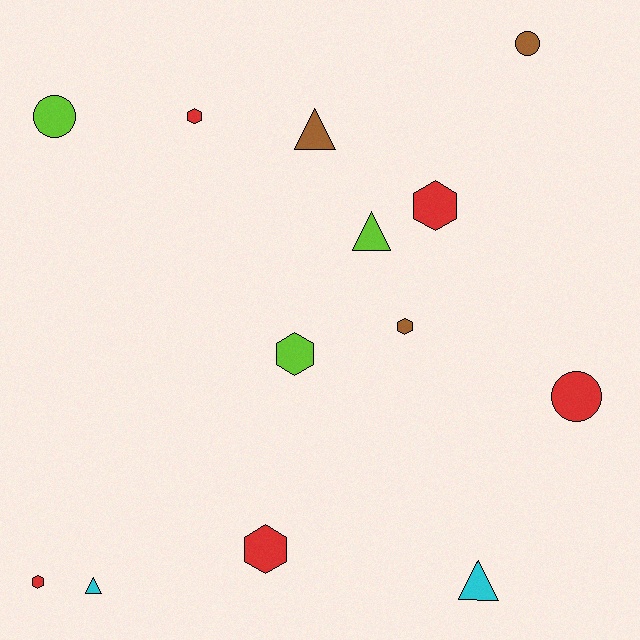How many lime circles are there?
There is 1 lime circle.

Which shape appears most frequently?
Hexagon, with 6 objects.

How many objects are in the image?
There are 13 objects.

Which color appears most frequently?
Red, with 5 objects.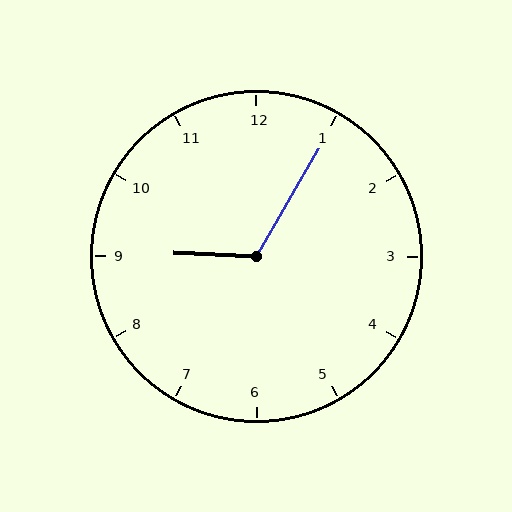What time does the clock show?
9:05.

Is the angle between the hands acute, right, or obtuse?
It is obtuse.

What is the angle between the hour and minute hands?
Approximately 118 degrees.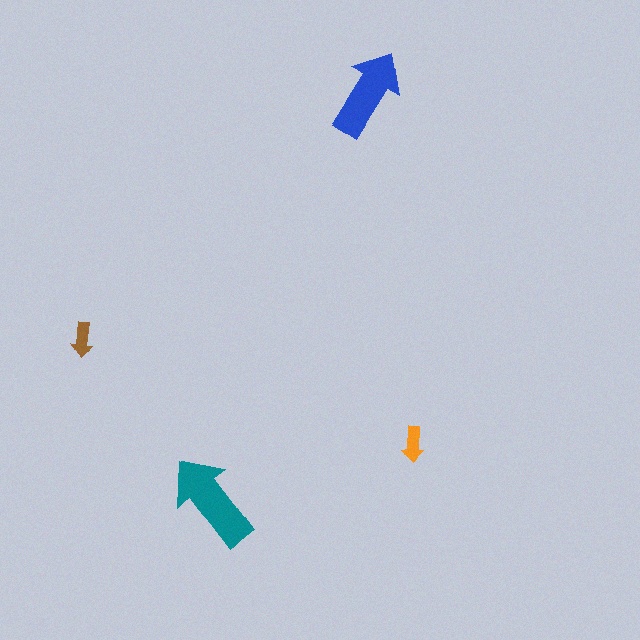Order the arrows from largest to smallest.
the teal one, the blue one, the orange one, the brown one.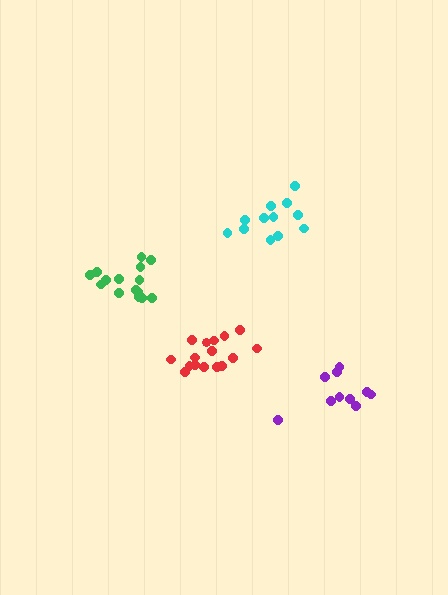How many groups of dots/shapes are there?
There are 4 groups.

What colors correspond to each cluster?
The clusters are colored: purple, green, cyan, red.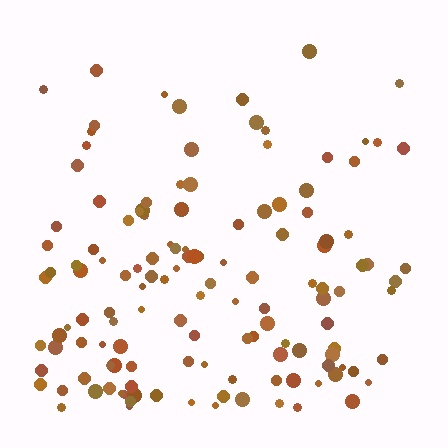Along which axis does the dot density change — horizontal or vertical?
Vertical.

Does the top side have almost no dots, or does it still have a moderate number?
Still a moderate number, just noticeably fewer than the bottom.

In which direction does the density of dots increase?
From top to bottom, with the bottom side densest.